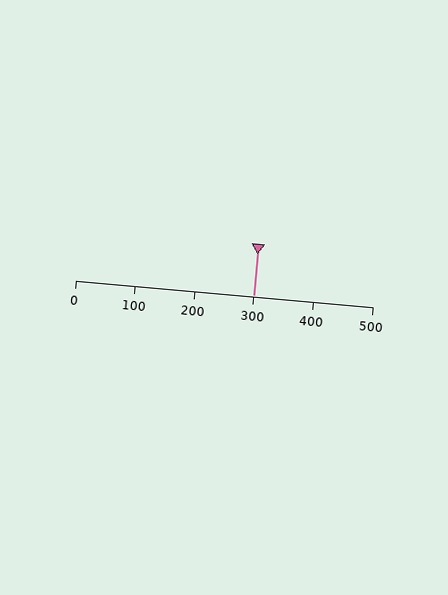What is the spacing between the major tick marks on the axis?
The major ticks are spaced 100 apart.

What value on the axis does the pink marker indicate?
The marker indicates approximately 300.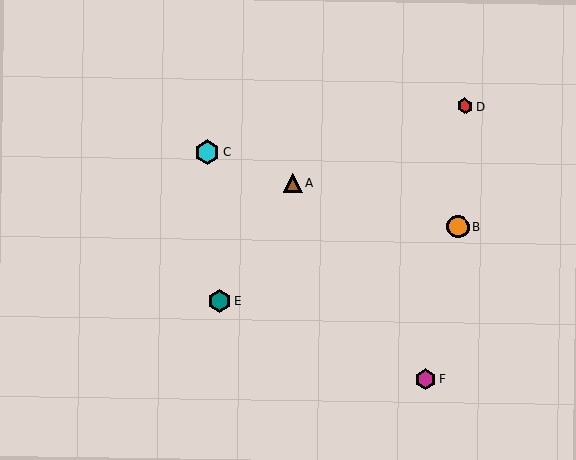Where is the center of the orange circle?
The center of the orange circle is at (458, 227).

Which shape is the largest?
The cyan hexagon (labeled C) is the largest.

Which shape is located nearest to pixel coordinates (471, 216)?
The orange circle (labeled B) at (458, 227) is nearest to that location.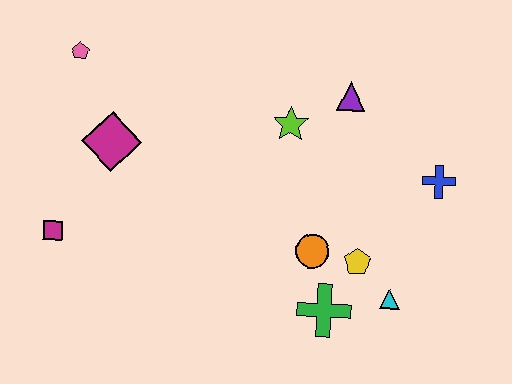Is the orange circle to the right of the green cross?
No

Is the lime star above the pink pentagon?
No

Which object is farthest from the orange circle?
The pink pentagon is farthest from the orange circle.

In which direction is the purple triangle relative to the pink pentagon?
The purple triangle is to the right of the pink pentagon.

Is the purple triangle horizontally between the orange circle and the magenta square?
No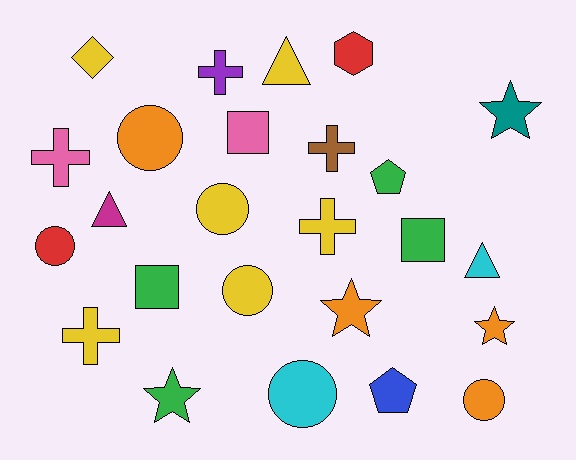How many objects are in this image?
There are 25 objects.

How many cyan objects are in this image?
There are 2 cyan objects.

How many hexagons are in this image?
There is 1 hexagon.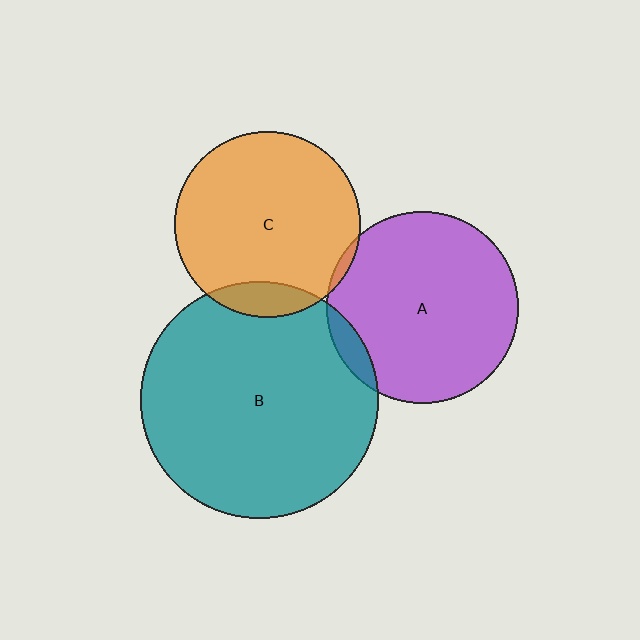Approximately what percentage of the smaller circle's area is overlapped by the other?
Approximately 5%.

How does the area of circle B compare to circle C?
Approximately 1.6 times.